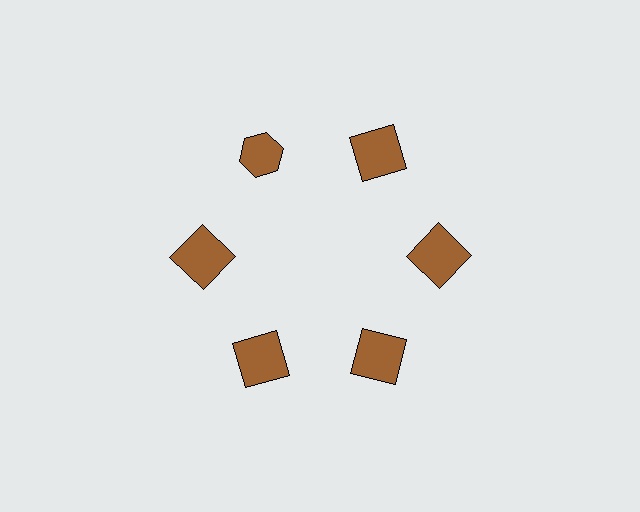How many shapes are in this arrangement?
There are 6 shapes arranged in a ring pattern.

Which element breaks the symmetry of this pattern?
The brown hexagon at roughly the 11 o'clock position breaks the symmetry. All other shapes are brown squares.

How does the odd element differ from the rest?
It has a different shape: hexagon instead of square.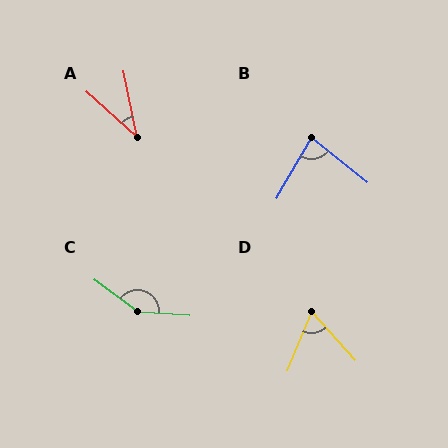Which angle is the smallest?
A, at approximately 37 degrees.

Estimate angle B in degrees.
Approximately 81 degrees.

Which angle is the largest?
C, at approximately 146 degrees.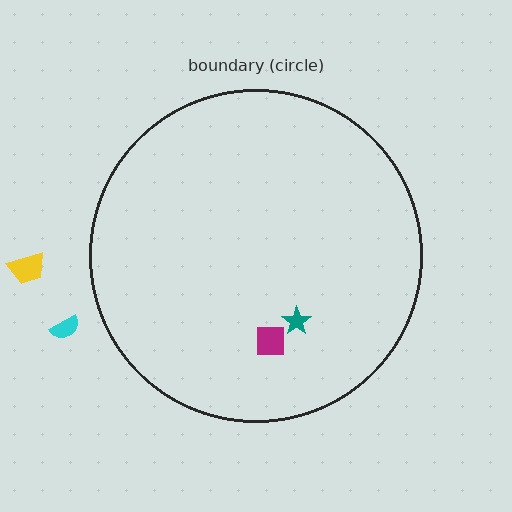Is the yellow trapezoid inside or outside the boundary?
Outside.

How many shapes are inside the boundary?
2 inside, 2 outside.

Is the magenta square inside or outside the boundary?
Inside.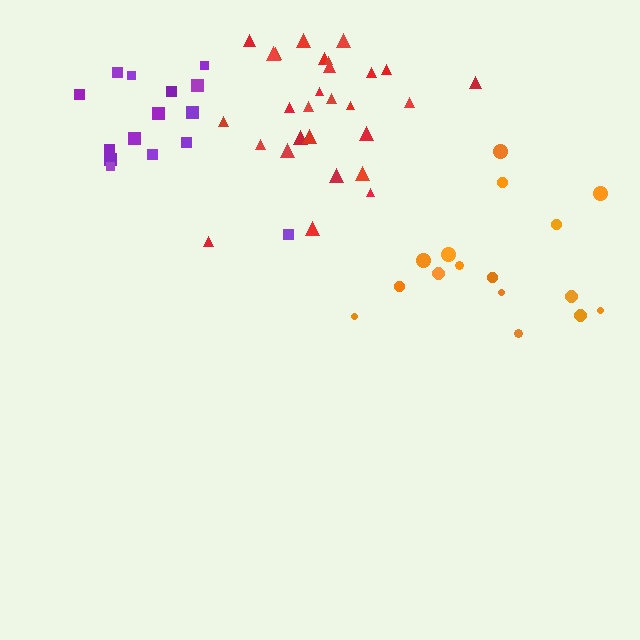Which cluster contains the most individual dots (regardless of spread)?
Red (28).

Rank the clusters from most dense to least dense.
red, purple, orange.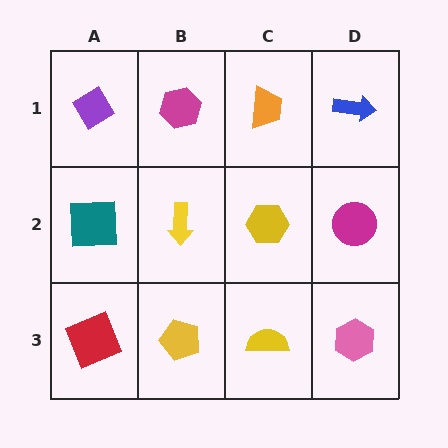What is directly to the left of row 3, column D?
A yellow semicircle.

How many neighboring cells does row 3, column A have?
2.